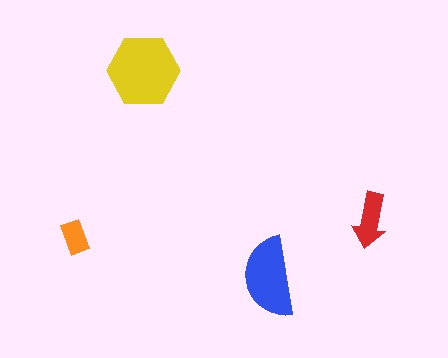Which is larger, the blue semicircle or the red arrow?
The blue semicircle.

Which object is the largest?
The yellow hexagon.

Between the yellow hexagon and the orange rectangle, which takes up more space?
The yellow hexagon.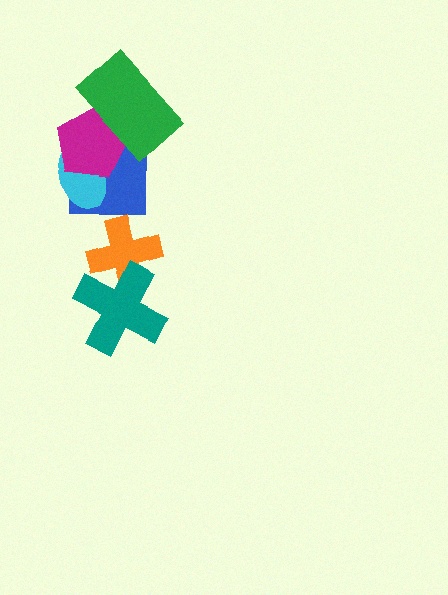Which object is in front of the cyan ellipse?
The magenta pentagon is in front of the cyan ellipse.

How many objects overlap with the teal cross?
1 object overlaps with the teal cross.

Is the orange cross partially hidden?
Yes, it is partially covered by another shape.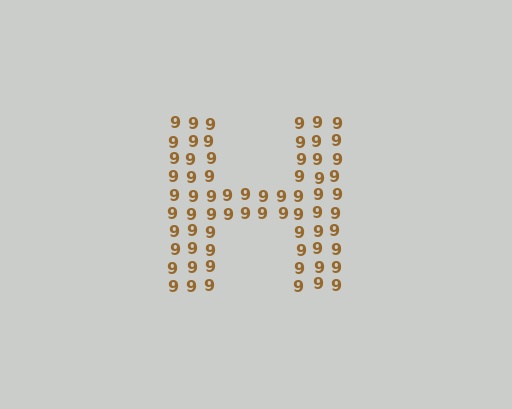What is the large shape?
The large shape is the letter H.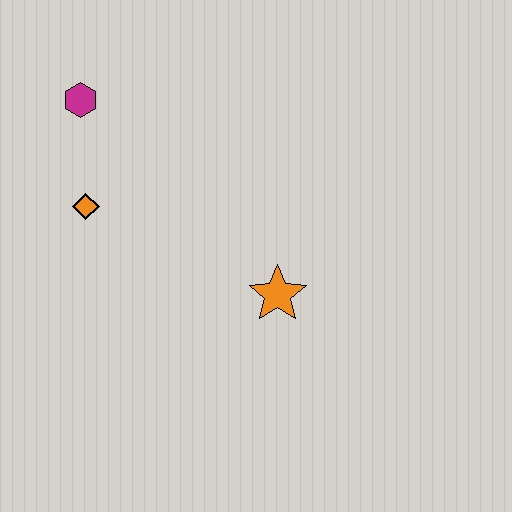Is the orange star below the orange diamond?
Yes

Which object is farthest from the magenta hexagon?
The orange star is farthest from the magenta hexagon.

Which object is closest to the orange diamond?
The magenta hexagon is closest to the orange diamond.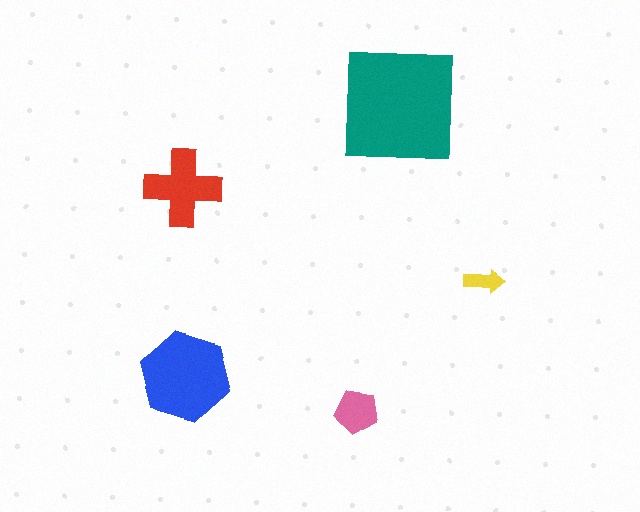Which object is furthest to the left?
The red cross is leftmost.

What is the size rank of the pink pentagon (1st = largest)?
4th.